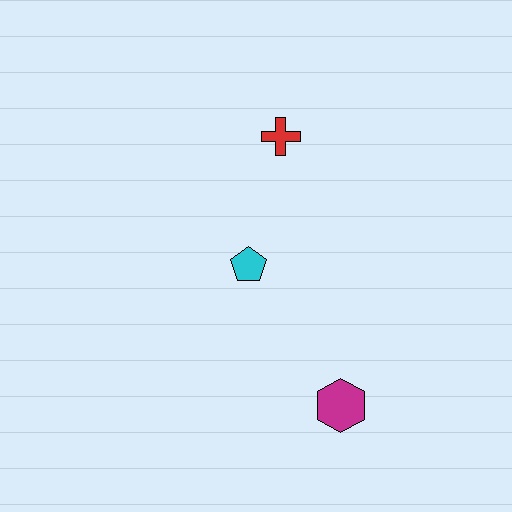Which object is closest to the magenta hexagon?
The cyan pentagon is closest to the magenta hexagon.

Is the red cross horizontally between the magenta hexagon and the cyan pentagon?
Yes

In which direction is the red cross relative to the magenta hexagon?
The red cross is above the magenta hexagon.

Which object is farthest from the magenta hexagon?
The red cross is farthest from the magenta hexagon.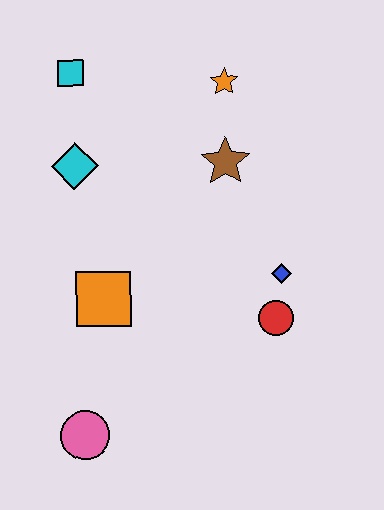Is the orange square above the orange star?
No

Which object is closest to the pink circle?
The orange square is closest to the pink circle.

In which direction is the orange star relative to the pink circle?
The orange star is above the pink circle.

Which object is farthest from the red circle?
The cyan square is farthest from the red circle.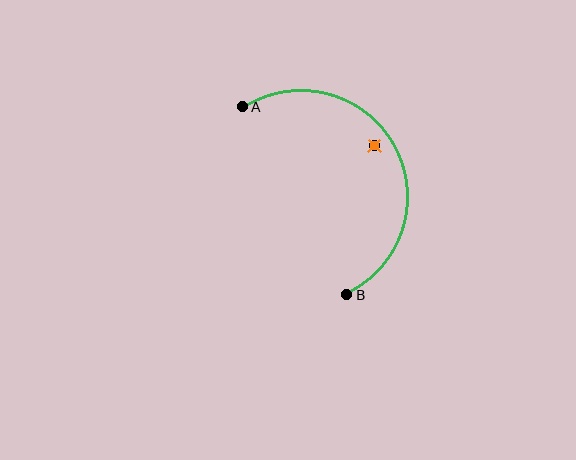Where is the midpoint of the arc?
The arc midpoint is the point on the curve farthest from the straight line joining A and B. It sits to the right of that line.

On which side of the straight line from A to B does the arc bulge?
The arc bulges to the right of the straight line connecting A and B.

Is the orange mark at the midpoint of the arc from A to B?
No — the orange mark does not lie on the arc at all. It sits slightly inside the curve.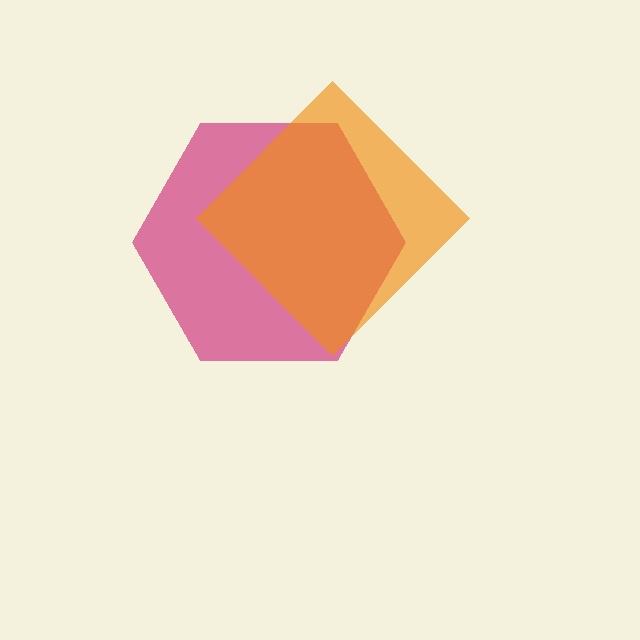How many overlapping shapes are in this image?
There are 2 overlapping shapes in the image.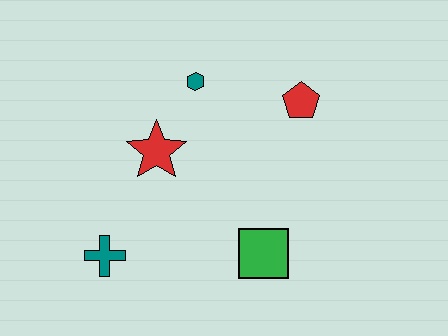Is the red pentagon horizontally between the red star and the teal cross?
No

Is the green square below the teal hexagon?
Yes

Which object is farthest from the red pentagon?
The teal cross is farthest from the red pentagon.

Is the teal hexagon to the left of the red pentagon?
Yes